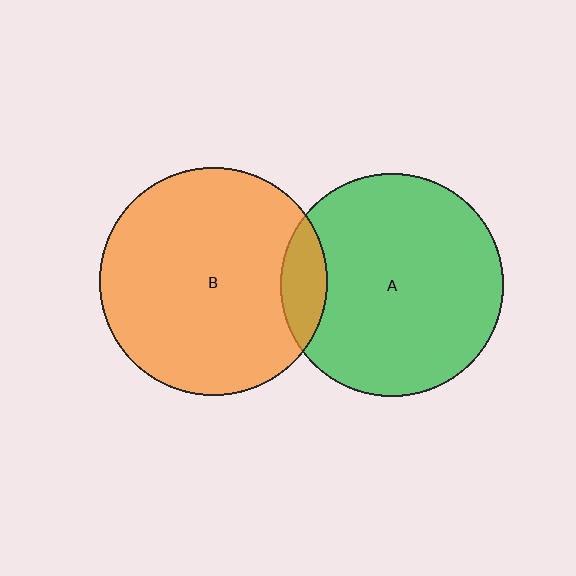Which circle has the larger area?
Circle B (orange).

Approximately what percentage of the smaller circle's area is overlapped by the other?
Approximately 10%.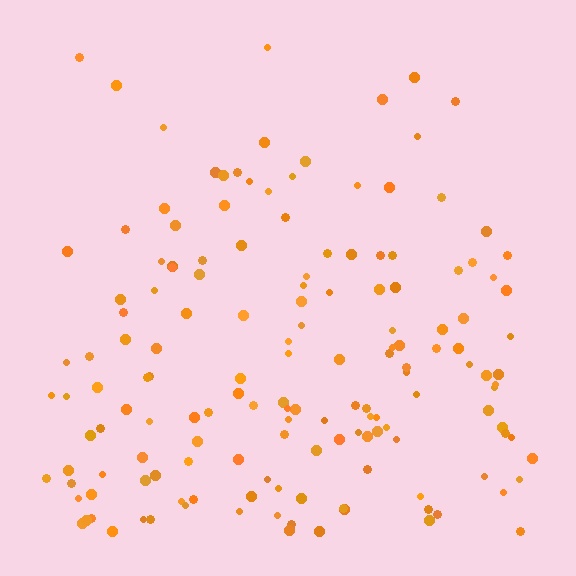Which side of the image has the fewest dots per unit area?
The top.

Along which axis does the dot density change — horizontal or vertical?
Vertical.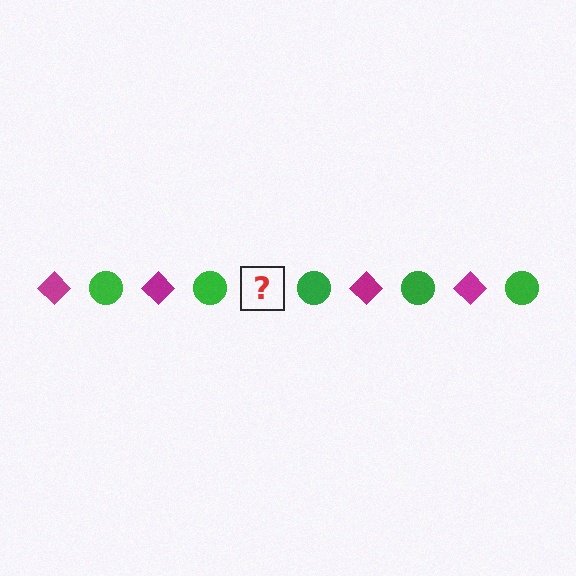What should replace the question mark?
The question mark should be replaced with a magenta diamond.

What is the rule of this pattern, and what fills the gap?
The rule is that the pattern alternates between magenta diamond and green circle. The gap should be filled with a magenta diamond.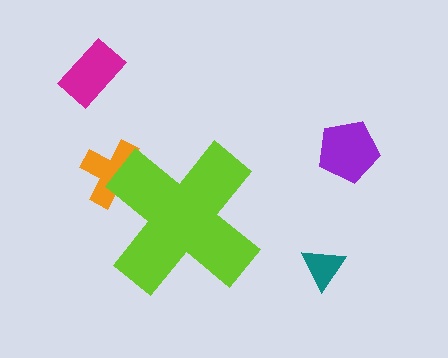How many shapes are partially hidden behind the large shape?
1 shape is partially hidden.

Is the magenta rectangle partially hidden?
No, the magenta rectangle is fully visible.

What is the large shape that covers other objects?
A lime cross.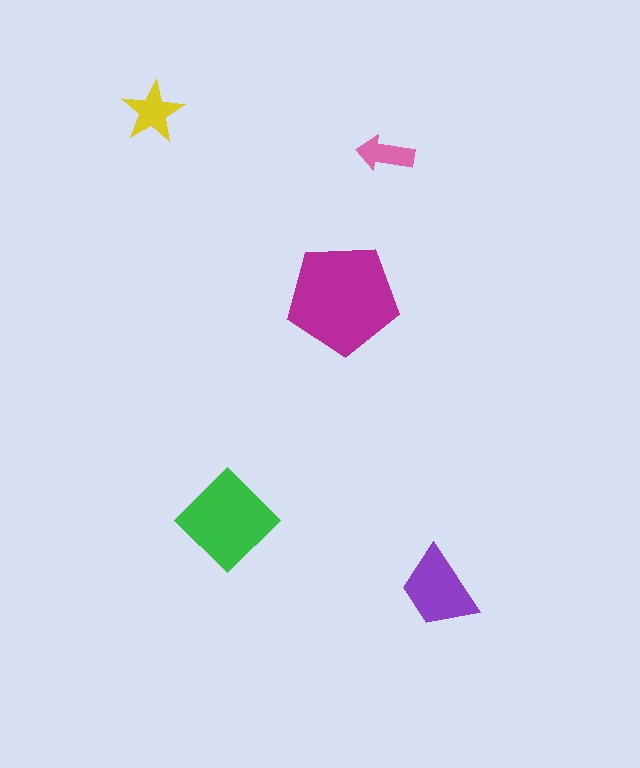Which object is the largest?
The magenta pentagon.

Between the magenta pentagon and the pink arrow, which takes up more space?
The magenta pentagon.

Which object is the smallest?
The pink arrow.